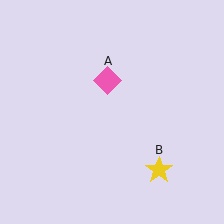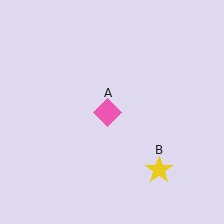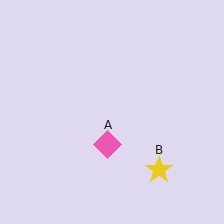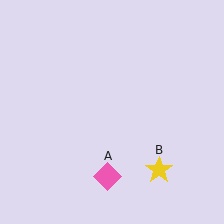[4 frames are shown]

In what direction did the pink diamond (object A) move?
The pink diamond (object A) moved down.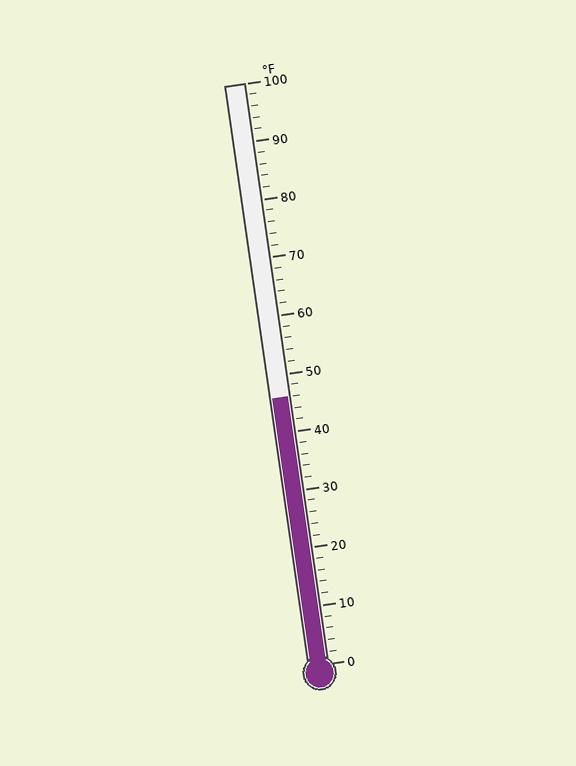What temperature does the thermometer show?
The thermometer shows approximately 46°F.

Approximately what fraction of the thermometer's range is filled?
The thermometer is filled to approximately 45% of its range.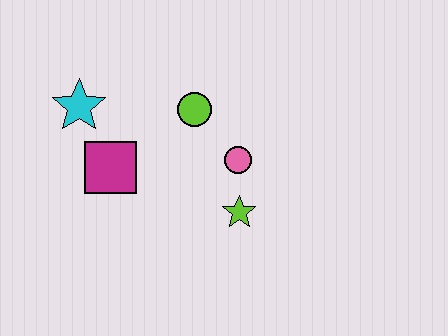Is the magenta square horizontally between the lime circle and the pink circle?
No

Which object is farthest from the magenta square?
The lime star is farthest from the magenta square.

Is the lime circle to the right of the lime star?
No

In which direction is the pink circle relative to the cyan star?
The pink circle is to the right of the cyan star.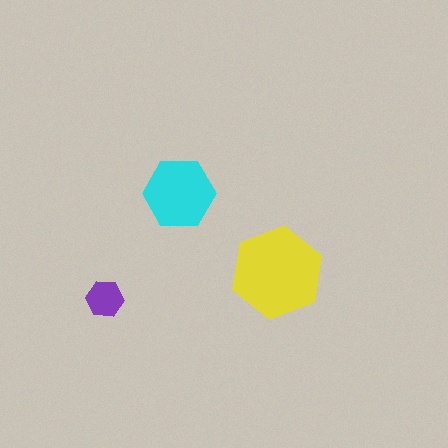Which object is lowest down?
The purple hexagon is bottommost.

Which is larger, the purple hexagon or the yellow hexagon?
The yellow one.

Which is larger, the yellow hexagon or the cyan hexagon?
The yellow one.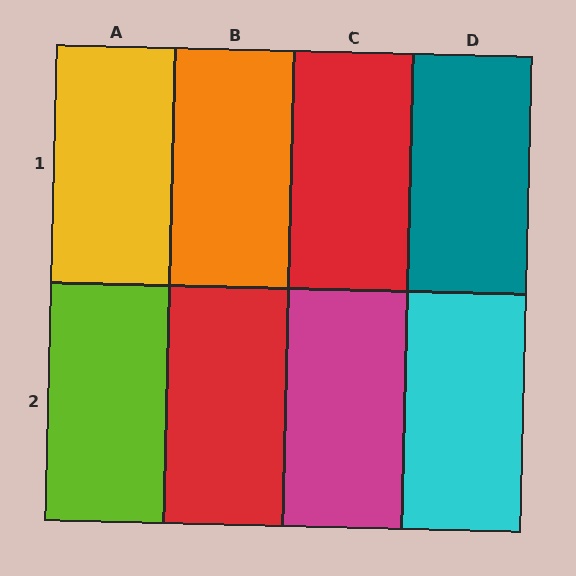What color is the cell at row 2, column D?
Cyan.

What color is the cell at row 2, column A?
Lime.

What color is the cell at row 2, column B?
Red.